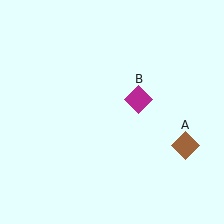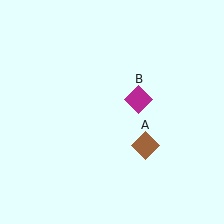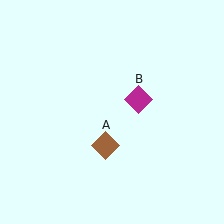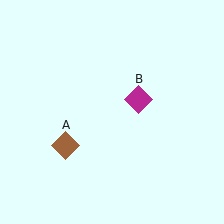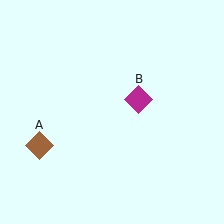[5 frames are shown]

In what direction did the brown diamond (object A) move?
The brown diamond (object A) moved left.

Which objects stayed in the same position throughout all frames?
Magenta diamond (object B) remained stationary.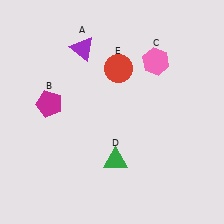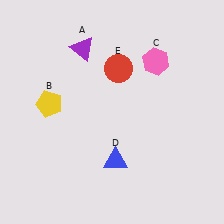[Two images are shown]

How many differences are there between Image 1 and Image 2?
There are 2 differences between the two images.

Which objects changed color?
B changed from magenta to yellow. D changed from green to blue.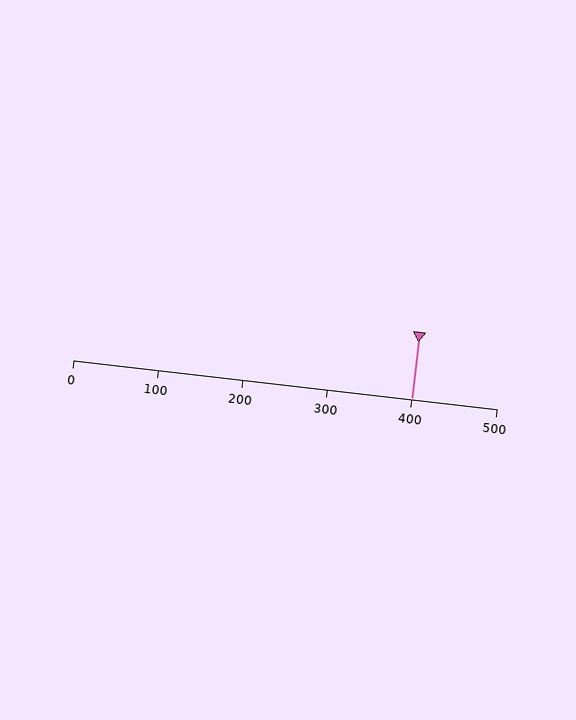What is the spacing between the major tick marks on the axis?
The major ticks are spaced 100 apart.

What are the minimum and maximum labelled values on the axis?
The axis runs from 0 to 500.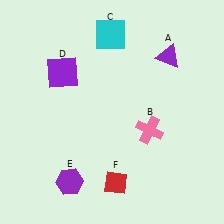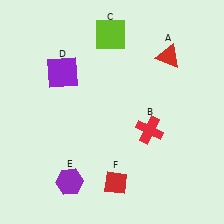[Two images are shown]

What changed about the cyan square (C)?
In Image 1, C is cyan. In Image 2, it changed to lime.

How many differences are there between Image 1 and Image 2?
There are 3 differences between the two images.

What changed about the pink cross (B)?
In Image 1, B is pink. In Image 2, it changed to red.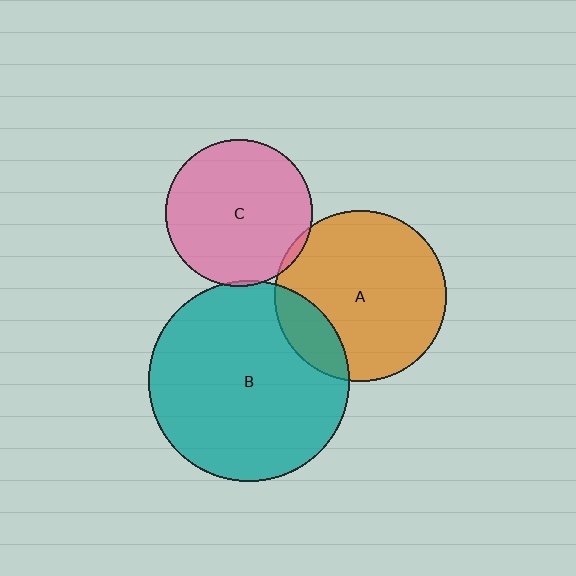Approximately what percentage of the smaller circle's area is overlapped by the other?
Approximately 5%.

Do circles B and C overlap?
Yes.